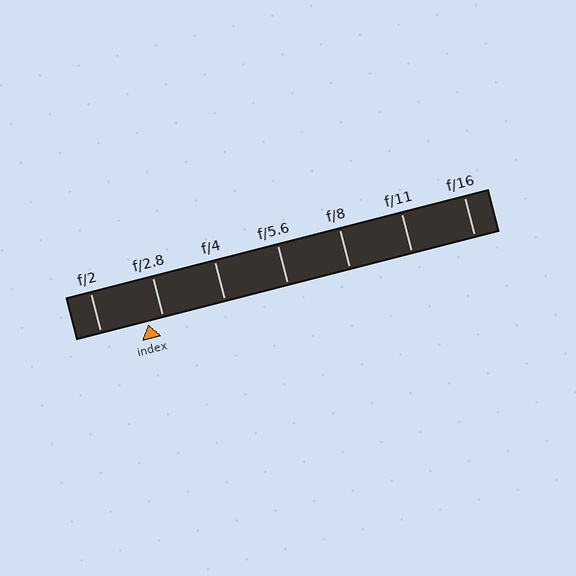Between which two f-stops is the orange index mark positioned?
The index mark is between f/2 and f/2.8.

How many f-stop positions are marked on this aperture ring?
There are 7 f-stop positions marked.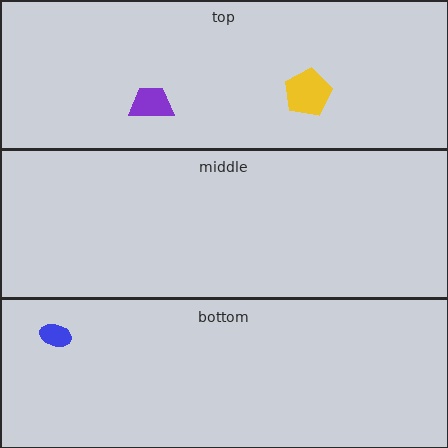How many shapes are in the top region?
2.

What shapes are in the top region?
The yellow pentagon, the purple trapezoid.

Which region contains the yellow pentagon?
The top region.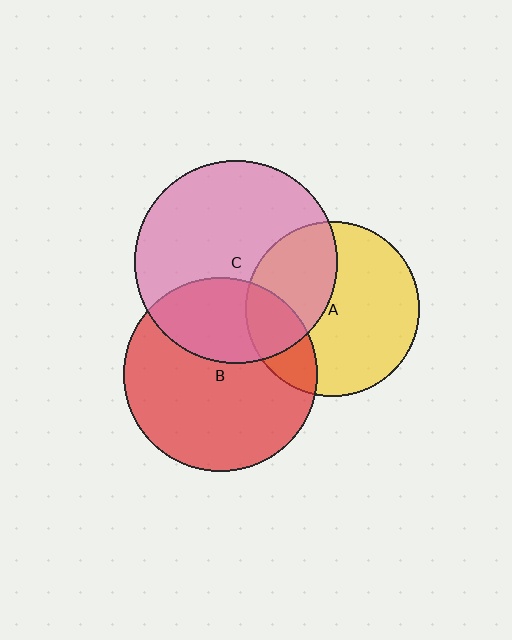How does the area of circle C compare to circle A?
Approximately 1.4 times.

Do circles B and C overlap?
Yes.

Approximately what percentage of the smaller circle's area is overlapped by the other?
Approximately 30%.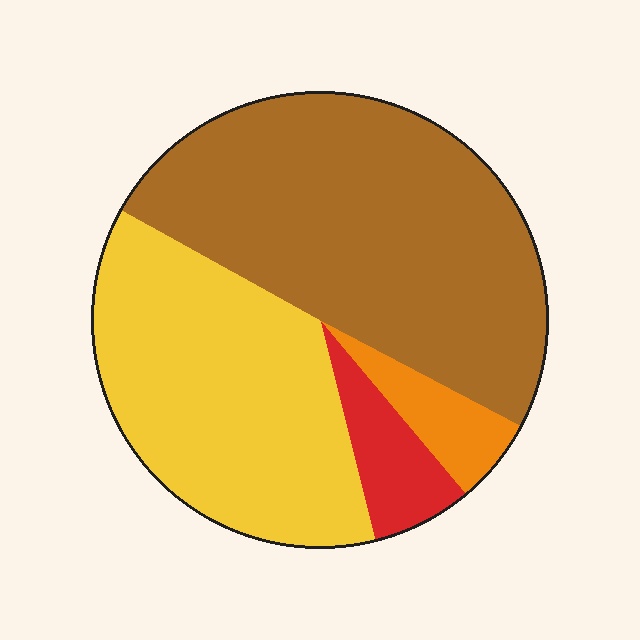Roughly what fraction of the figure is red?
Red takes up about one tenth (1/10) of the figure.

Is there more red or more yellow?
Yellow.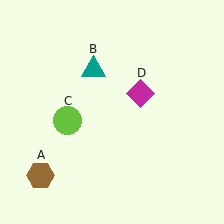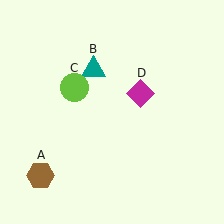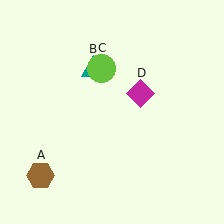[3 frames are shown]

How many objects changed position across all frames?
1 object changed position: lime circle (object C).